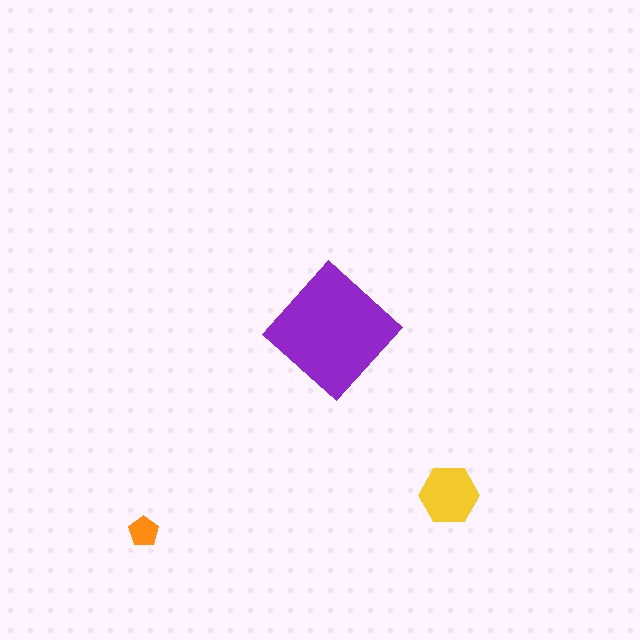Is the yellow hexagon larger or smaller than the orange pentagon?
Larger.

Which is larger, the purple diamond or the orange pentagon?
The purple diamond.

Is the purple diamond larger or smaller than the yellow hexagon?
Larger.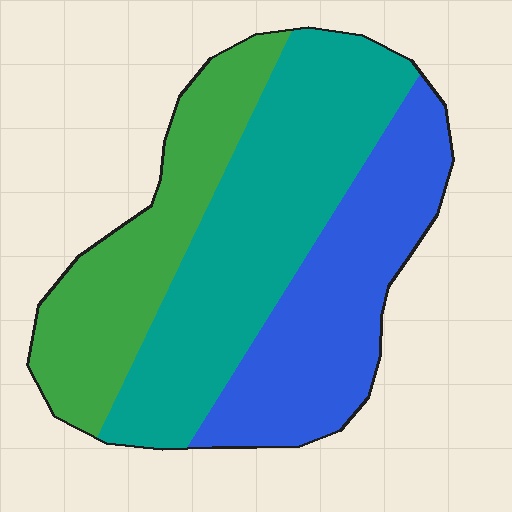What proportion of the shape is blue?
Blue takes up about one third (1/3) of the shape.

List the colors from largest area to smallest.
From largest to smallest: teal, blue, green.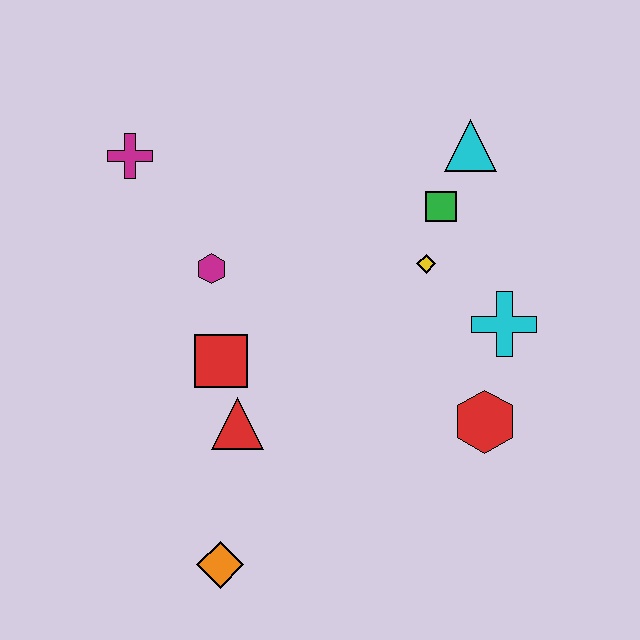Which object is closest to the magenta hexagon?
The red square is closest to the magenta hexagon.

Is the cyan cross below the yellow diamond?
Yes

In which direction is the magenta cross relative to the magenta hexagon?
The magenta cross is above the magenta hexagon.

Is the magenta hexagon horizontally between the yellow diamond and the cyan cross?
No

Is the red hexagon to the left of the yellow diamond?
No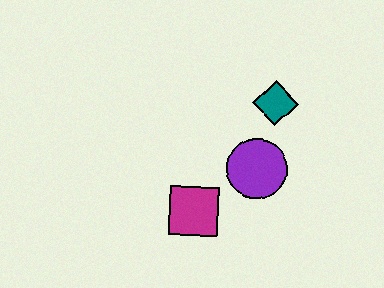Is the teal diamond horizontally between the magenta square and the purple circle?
No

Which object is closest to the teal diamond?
The purple circle is closest to the teal diamond.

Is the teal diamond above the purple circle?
Yes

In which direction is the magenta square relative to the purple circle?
The magenta square is to the left of the purple circle.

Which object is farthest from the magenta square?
The teal diamond is farthest from the magenta square.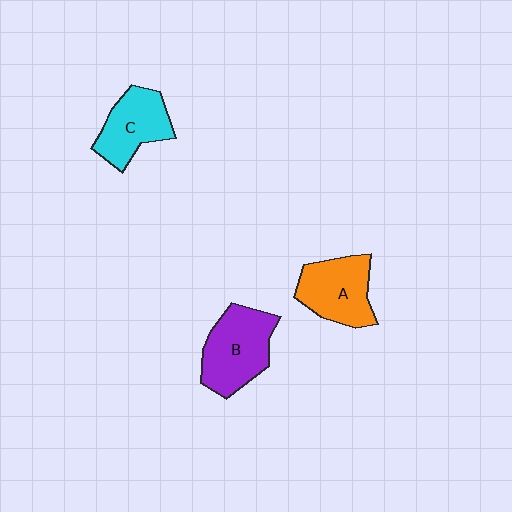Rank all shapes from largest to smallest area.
From largest to smallest: B (purple), A (orange), C (cyan).